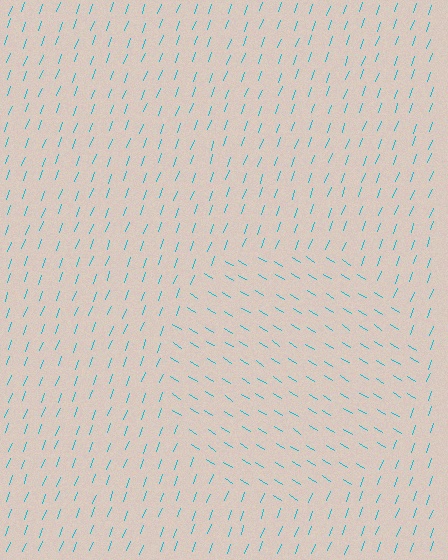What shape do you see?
I see a circle.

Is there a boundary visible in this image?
Yes, there is a texture boundary formed by a change in line orientation.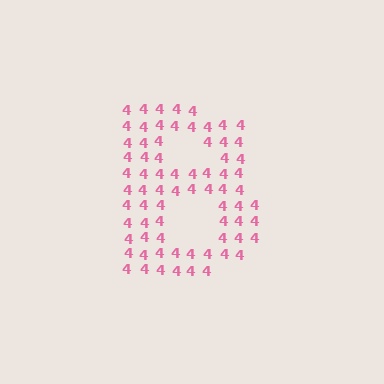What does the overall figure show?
The overall figure shows the letter B.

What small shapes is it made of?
It is made of small digit 4's.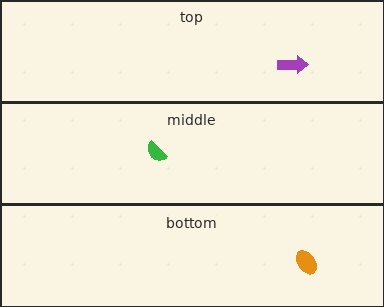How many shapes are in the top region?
1.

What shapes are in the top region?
The purple arrow.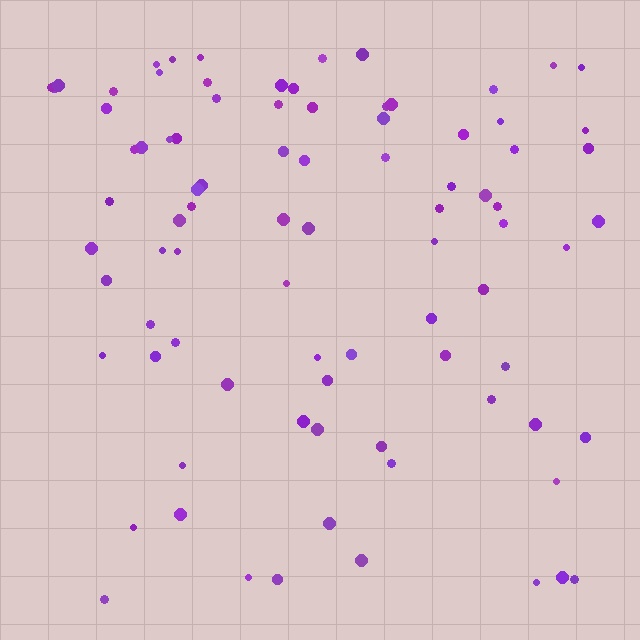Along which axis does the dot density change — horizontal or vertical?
Vertical.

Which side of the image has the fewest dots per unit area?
The bottom.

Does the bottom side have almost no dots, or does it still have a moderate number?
Still a moderate number, just noticeably fewer than the top.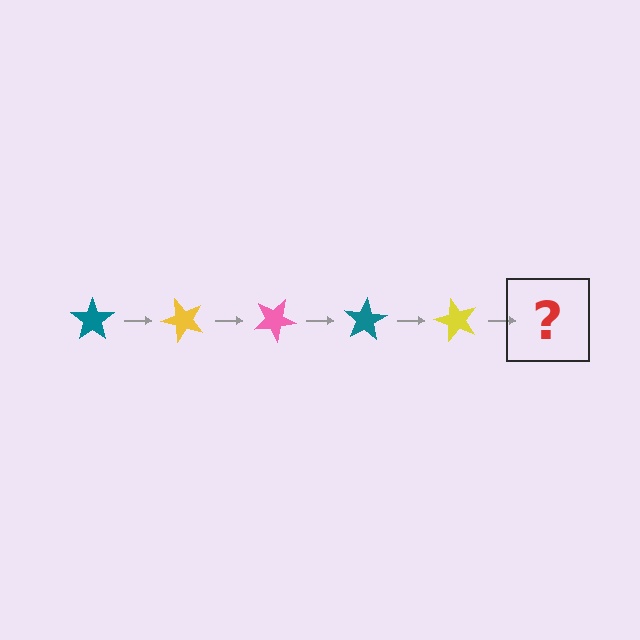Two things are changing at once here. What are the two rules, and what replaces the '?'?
The two rules are that it rotates 50 degrees each step and the color cycles through teal, yellow, and pink. The '?' should be a pink star, rotated 250 degrees from the start.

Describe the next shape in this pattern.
It should be a pink star, rotated 250 degrees from the start.